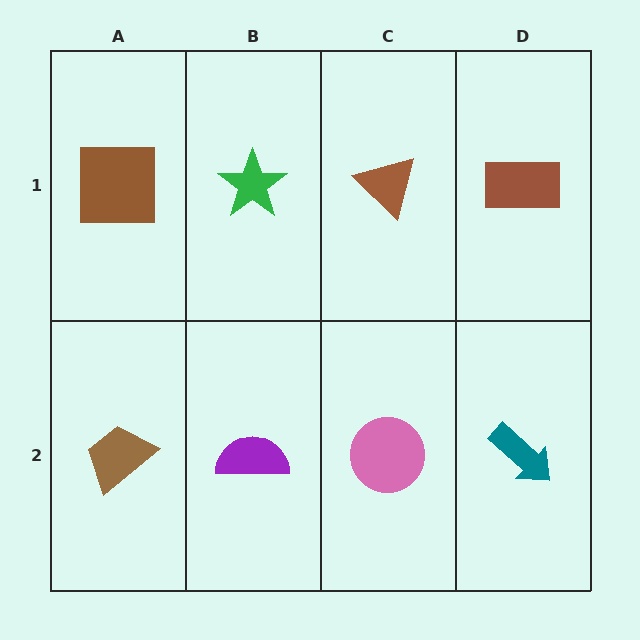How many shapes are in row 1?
4 shapes.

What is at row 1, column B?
A green star.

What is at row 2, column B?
A purple semicircle.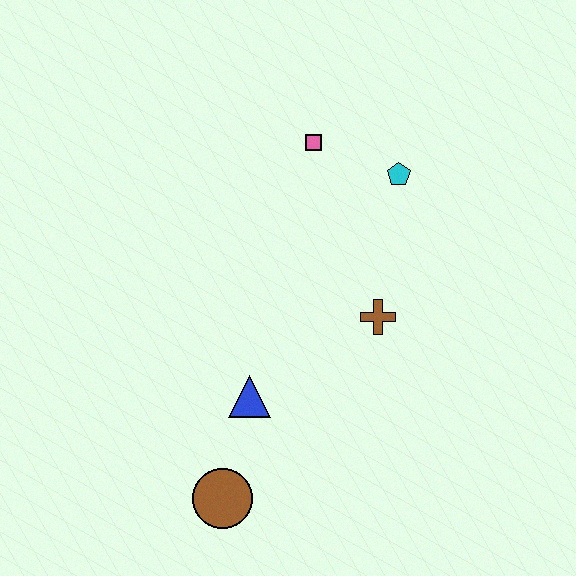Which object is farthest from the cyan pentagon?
The brown circle is farthest from the cyan pentagon.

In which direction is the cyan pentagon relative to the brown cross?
The cyan pentagon is above the brown cross.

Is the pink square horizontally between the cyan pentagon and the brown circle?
Yes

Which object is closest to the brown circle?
The blue triangle is closest to the brown circle.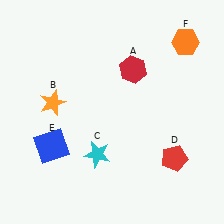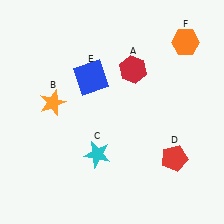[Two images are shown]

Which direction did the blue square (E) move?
The blue square (E) moved up.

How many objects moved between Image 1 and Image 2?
1 object moved between the two images.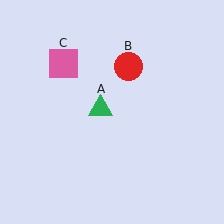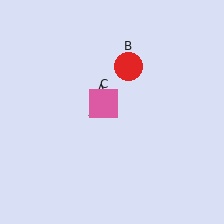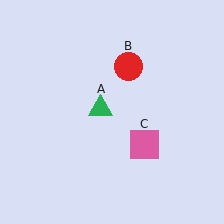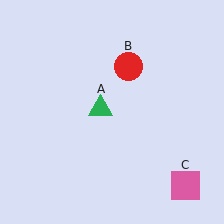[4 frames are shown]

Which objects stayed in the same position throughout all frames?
Green triangle (object A) and red circle (object B) remained stationary.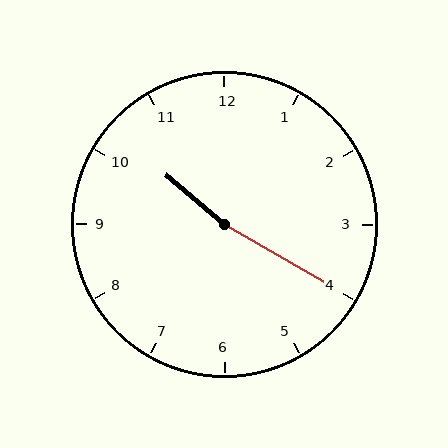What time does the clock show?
10:20.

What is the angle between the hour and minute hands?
Approximately 170 degrees.